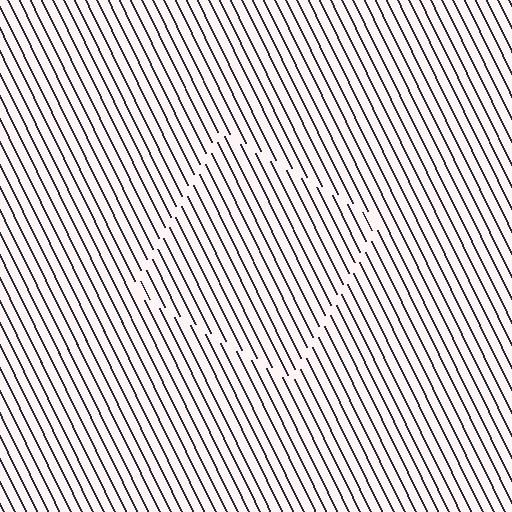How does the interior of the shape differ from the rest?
The interior of the shape contains the same grating, shifted by half a period — the contour is defined by the phase discontinuity where line-ends from the inner and outer gratings abut.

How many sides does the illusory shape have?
4 sides — the line-ends trace a square.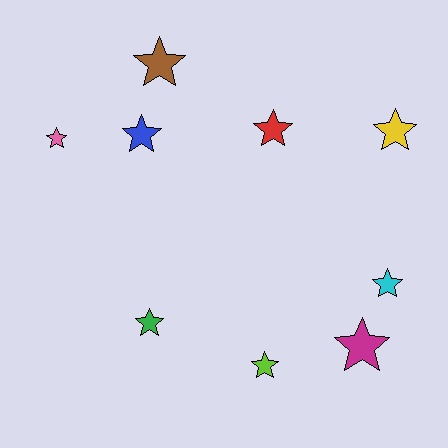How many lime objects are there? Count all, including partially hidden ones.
There is 1 lime object.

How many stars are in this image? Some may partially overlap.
There are 9 stars.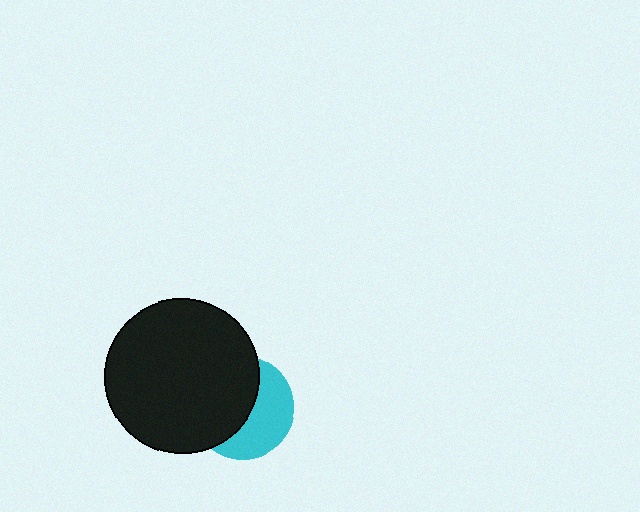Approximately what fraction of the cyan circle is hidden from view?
Roughly 55% of the cyan circle is hidden behind the black circle.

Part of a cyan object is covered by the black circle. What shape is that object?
It is a circle.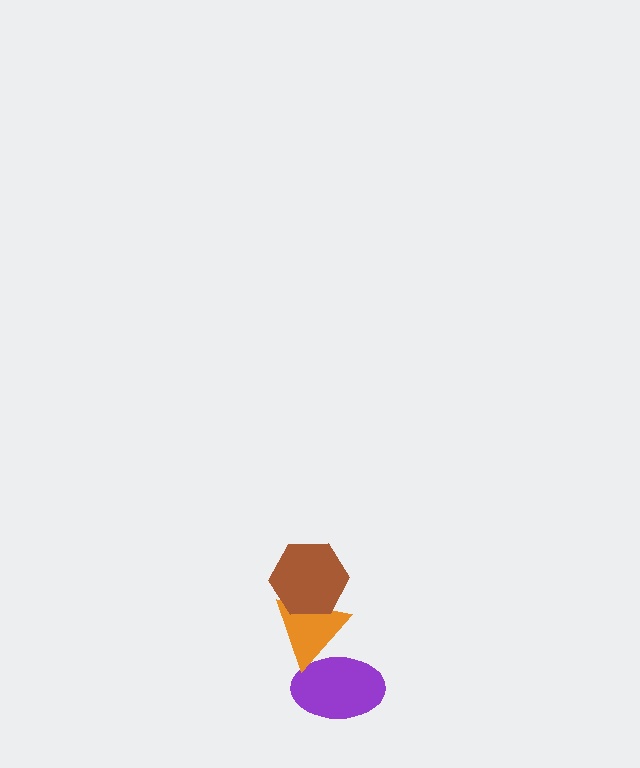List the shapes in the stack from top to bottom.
From top to bottom: the brown hexagon, the orange triangle, the purple ellipse.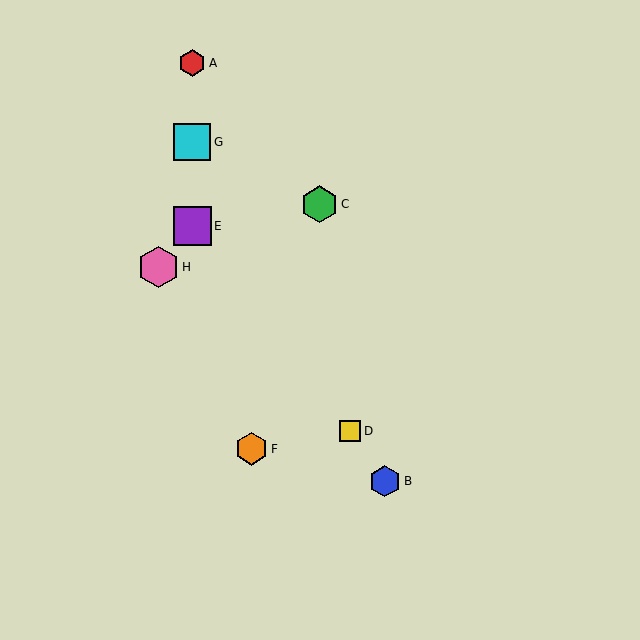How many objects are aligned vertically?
3 objects (A, E, G) are aligned vertically.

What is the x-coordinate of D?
Object D is at x≈350.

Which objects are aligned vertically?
Objects A, E, G are aligned vertically.